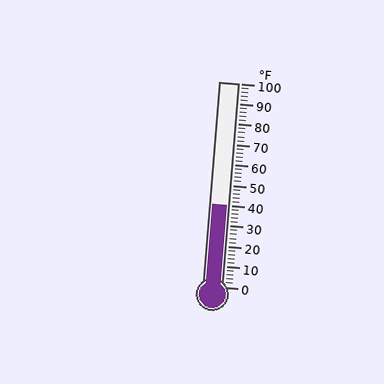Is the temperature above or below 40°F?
The temperature is at 40°F.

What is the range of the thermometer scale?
The thermometer scale ranges from 0°F to 100°F.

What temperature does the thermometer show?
The thermometer shows approximately 40°F.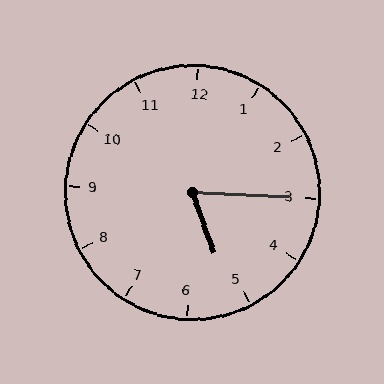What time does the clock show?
5:15.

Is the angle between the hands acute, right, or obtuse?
It is acute.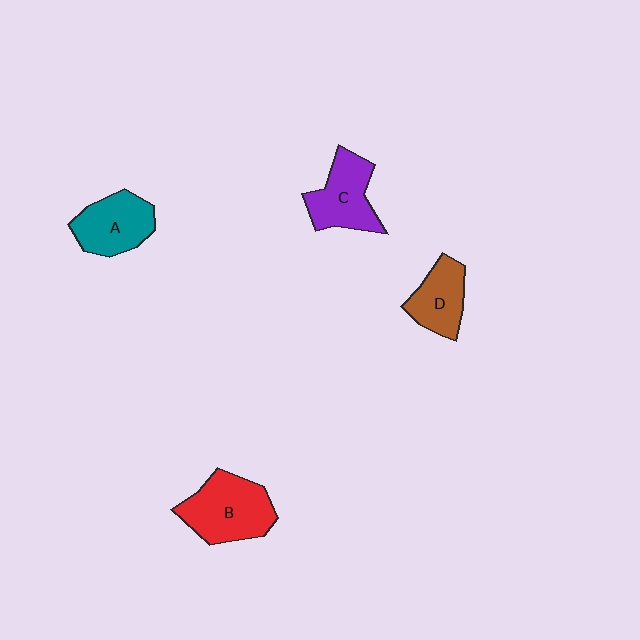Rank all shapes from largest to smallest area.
From largest to smallest: B (red), C (purple), A (teal), D (brown).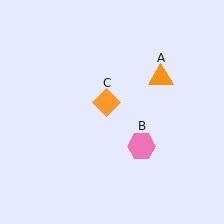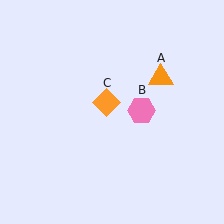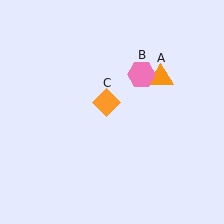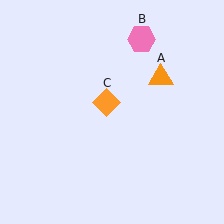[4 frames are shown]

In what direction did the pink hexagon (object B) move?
The pink hexagon (object B) moved up.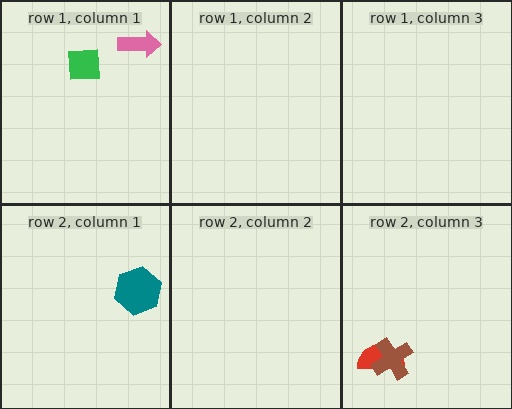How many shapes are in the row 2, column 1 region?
1.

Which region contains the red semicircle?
The row 2, column 3 region.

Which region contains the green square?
The row 1, column 1 region.